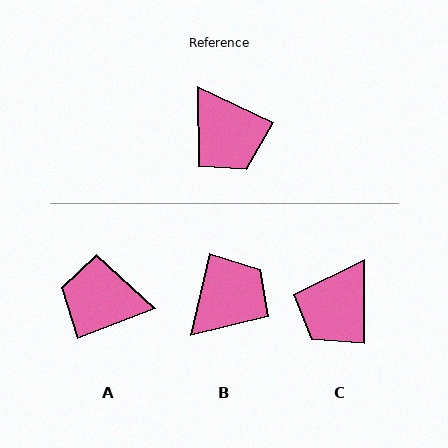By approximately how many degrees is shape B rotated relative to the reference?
Approximately 103 degrees counter-clockwise.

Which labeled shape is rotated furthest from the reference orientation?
A, about 133 degrees away.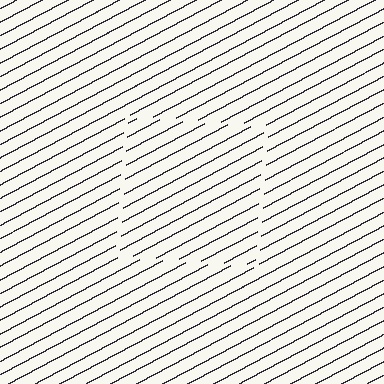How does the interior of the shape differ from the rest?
The interior of the shape contains the same grating, shifted by half a period — the contour is defined by the phase discontinuity where line-ends from the inner and outer gratings abut.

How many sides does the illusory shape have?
4 sides — the line-ends trace a square.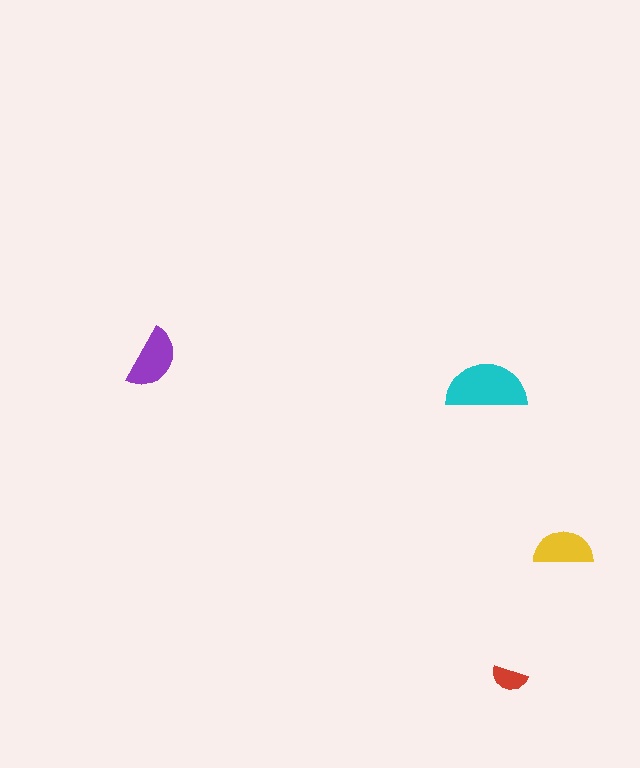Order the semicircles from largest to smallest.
the cyan one, the purple one, the yellow one, the red one.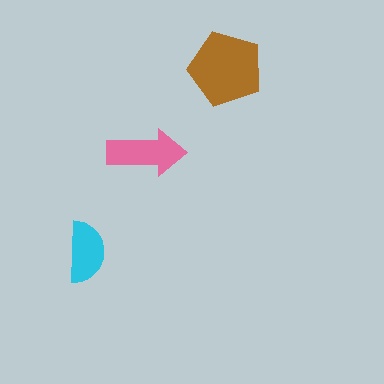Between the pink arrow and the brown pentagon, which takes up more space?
The brown pentagon.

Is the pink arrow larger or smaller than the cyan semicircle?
Larger.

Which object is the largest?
The brown pentagon.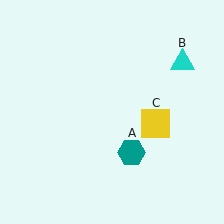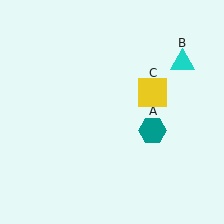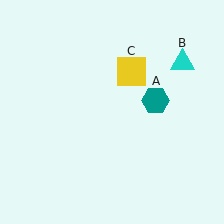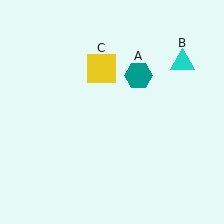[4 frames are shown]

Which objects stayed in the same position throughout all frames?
Cyan triangle (object B) remained stationary.